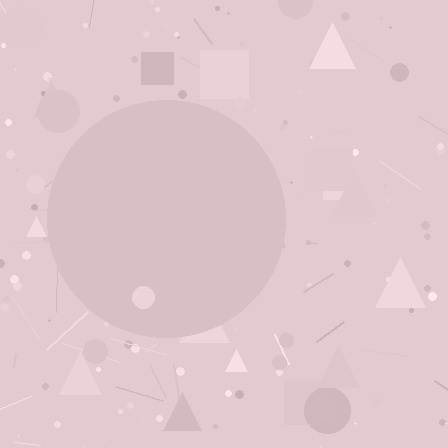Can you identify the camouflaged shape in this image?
The camouflaged shape is a circle.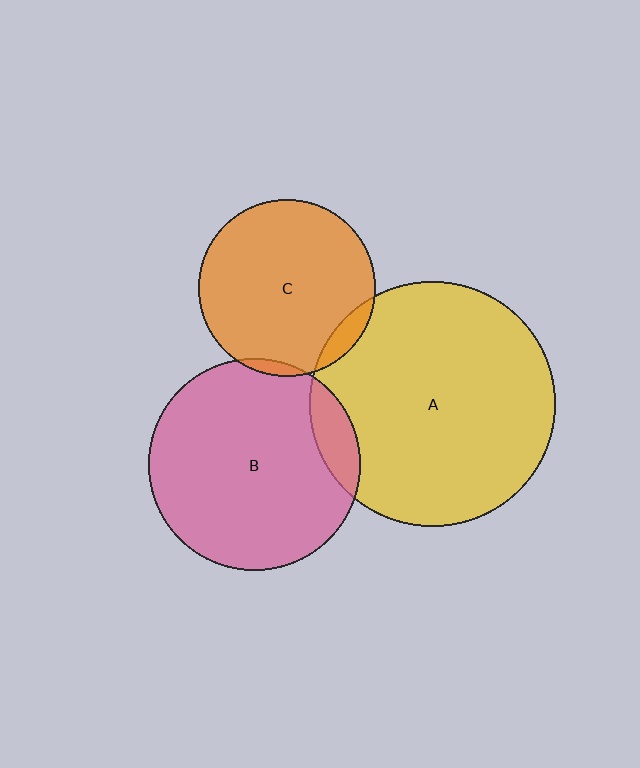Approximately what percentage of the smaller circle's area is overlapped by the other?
Approximately 5%.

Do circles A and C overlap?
Yes.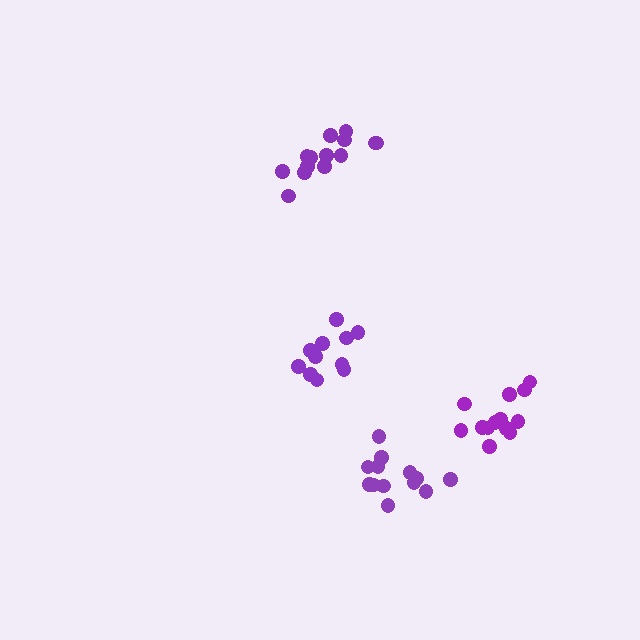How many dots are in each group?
Group 1: 13 dots, Group 2: 14 dots, Group 3: 13 dots, Group 4: 11 dots (51 total).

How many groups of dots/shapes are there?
There are 4 groups.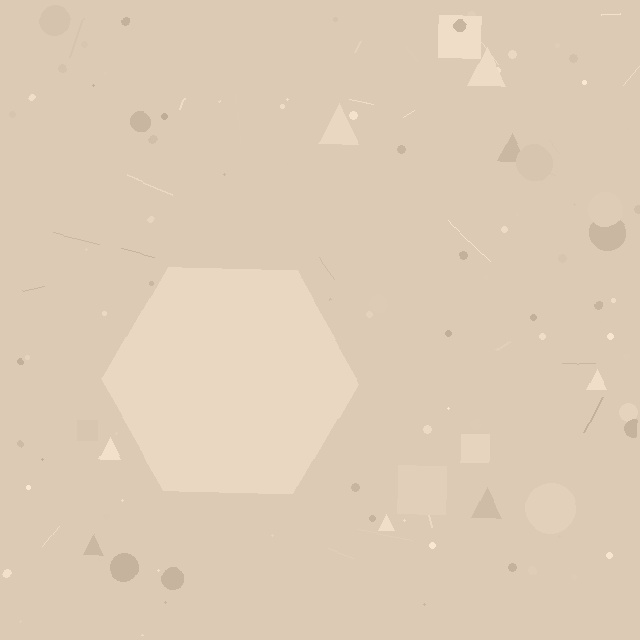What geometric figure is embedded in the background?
A hexagon is embedded in the background.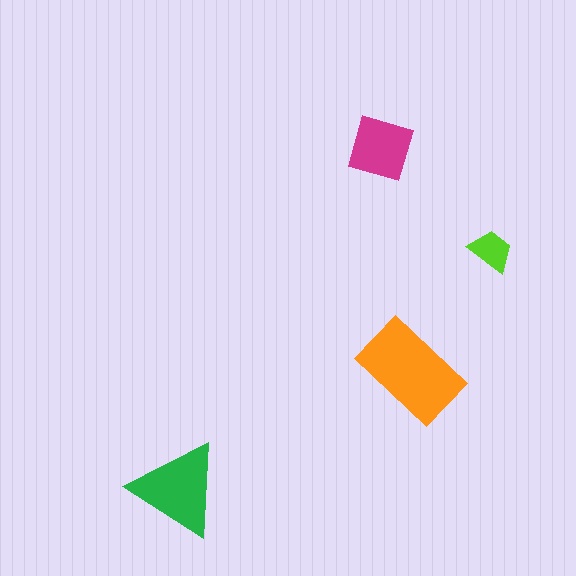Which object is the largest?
The orange rectangle.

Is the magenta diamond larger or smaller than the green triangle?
Smaller.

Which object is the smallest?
The lime trapezoid.